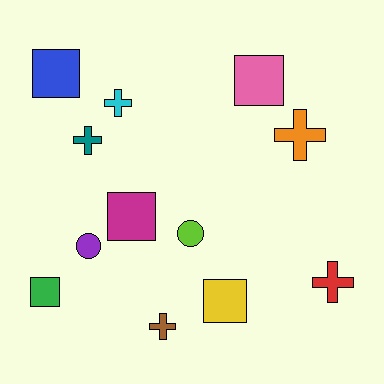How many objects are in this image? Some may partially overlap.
There are 12 objects.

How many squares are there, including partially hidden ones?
There are 5 squares.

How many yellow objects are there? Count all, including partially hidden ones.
There is 1 yellow object.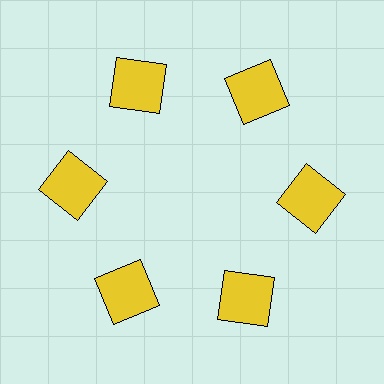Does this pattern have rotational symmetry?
Yes, this pattern has 6-fold rotational symmetry. It looks the same after rotating 60 degrees around the center.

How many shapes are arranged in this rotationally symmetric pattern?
There are 6 shapes, arranged in 6 groups of 1.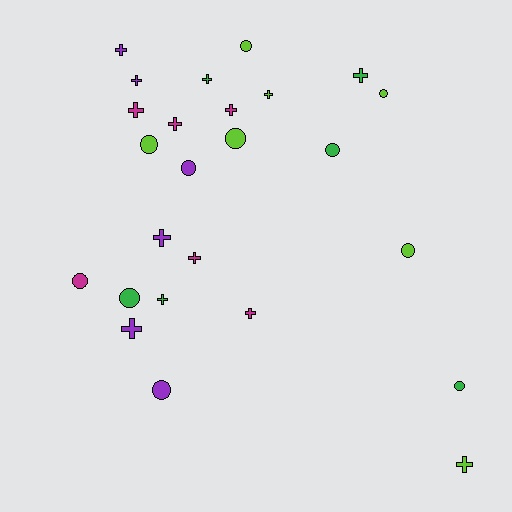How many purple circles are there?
There are 2 purple circles.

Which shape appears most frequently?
Cross, with 14 objects.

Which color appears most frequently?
Lime, with 7 objects.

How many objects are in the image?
There are 25 objects.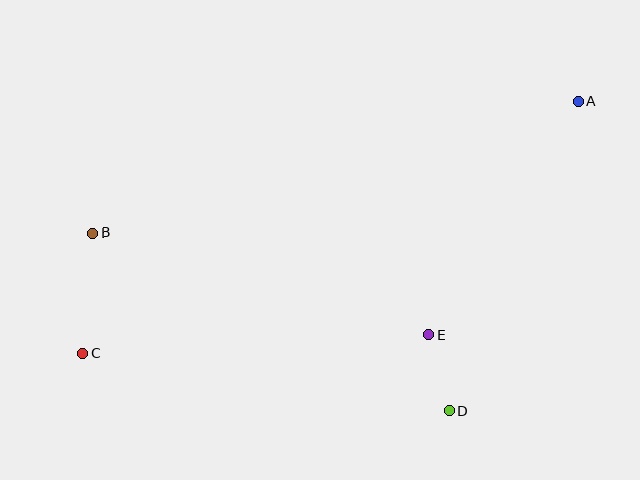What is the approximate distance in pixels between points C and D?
The distance between C and D is approximately 372 pixels.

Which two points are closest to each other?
Points D and E are closest to each other.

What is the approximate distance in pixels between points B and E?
The distance between B and E is approximately 351 pixels.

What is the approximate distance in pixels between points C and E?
The distance between C and E is approximately 346 pixels.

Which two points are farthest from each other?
Points A and C are farthest from each other.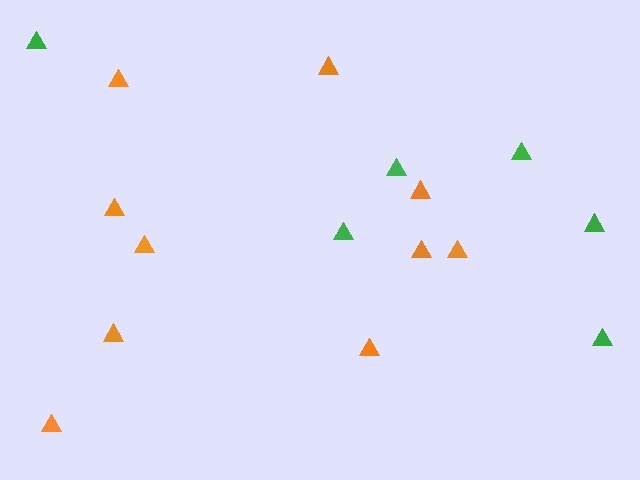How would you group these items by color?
There are 2 groups: one group of orange triangles (10) and one group of green triangles (6).